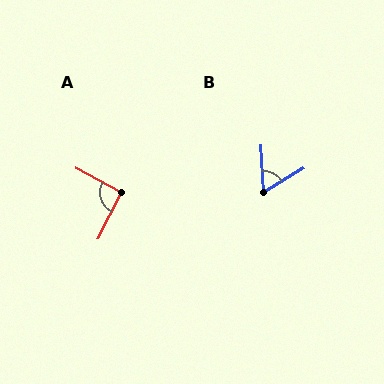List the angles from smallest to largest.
B (63°), A (92°).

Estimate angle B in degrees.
Approximately 63 degrees.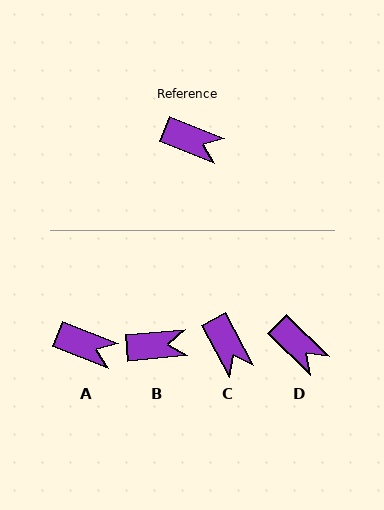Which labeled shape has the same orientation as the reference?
A.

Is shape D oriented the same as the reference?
No, it is off by about 24 degrees.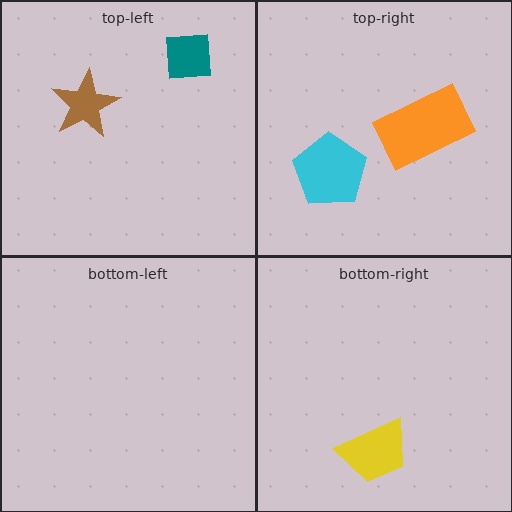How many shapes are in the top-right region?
2.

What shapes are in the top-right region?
The cyan pentagon, the orange rectangle.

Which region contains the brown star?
The top-left region.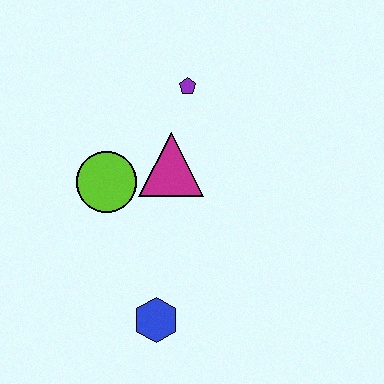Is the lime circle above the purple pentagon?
No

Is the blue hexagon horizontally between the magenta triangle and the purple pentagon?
No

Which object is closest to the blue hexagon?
The lime circle is closest to the blue hexagon.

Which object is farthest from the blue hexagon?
The purple pentagon is farthest from the blue hexagon.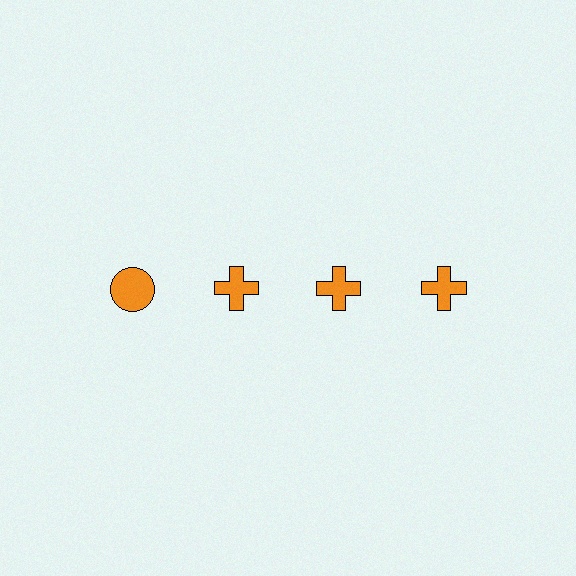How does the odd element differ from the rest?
It has a different shape: circle instead of cross.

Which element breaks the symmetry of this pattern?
The orange circle in the top row, leftmost column breaks the symmetry. All other shapes are orange crosses.